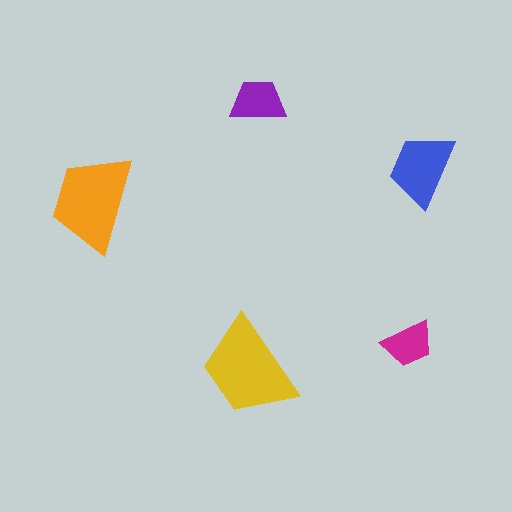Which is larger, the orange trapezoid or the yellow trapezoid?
The yellow one.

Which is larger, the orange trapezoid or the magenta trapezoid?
The orange one.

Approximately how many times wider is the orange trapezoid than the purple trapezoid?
About 2 times wider.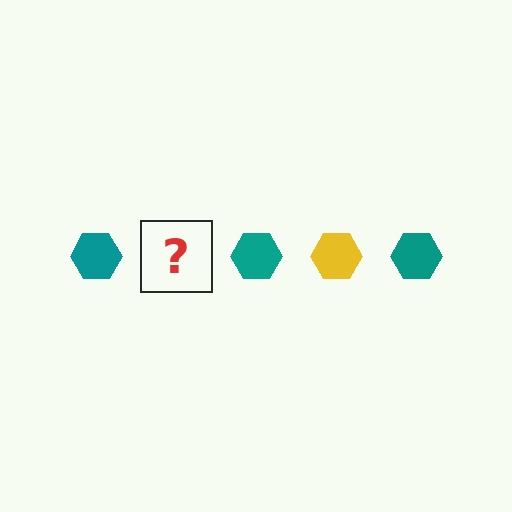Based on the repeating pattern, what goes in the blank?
The blank should be a yellow hexagon.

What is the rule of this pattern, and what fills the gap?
The rule is that the pattern cycles through teal, yellow hexagons. The gap should be filled with a yellow hexagon.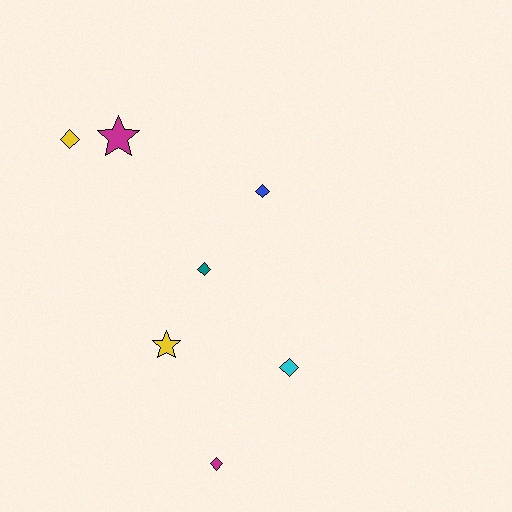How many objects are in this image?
There are 7 objects.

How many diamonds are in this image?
There are 5 diamonds.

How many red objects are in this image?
There are no red objects.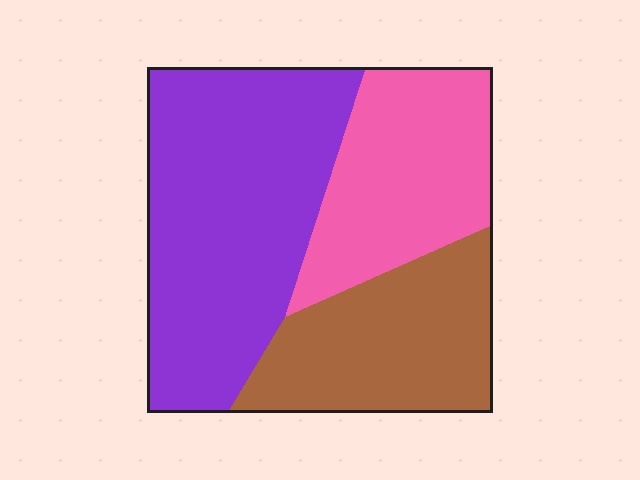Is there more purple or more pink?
Purple.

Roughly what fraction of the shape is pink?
Pink takes up about one quarter (1/4) of the shape.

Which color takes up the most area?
Purple, at roughly 45%.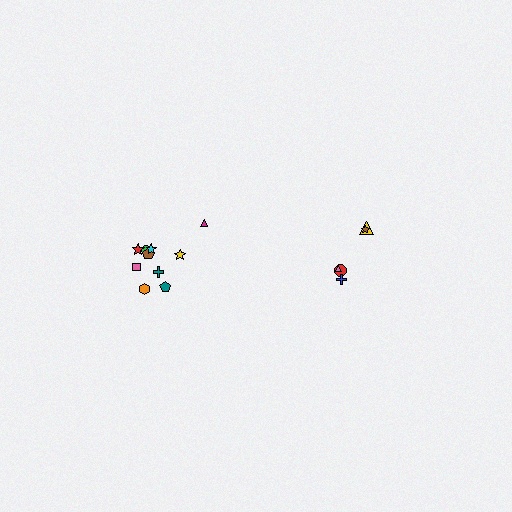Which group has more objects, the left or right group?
The left group.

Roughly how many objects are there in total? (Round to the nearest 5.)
Roughly 15 objects in total.